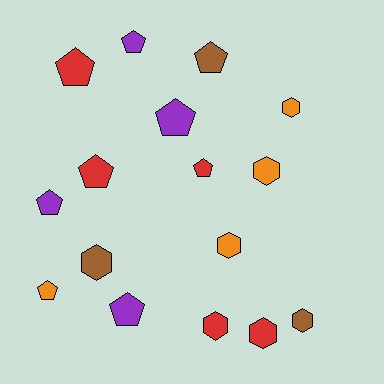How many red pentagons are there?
There are 3 red pentagons.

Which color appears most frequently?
Red, with 5 objects.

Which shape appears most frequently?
Pentagon, with 9 objects.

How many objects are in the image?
There are 16 objects.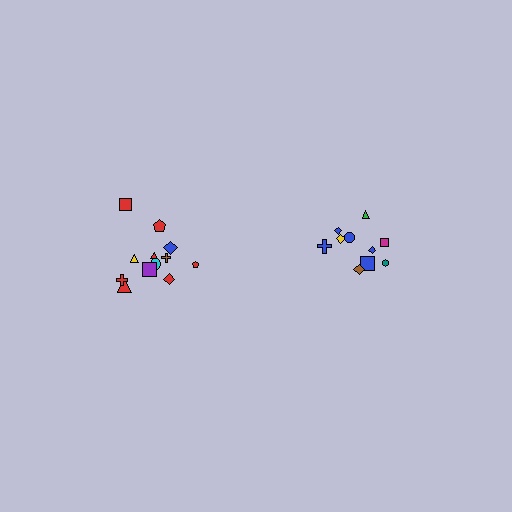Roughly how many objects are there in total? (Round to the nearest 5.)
Roughly 20 objects in total.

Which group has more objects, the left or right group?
The left group.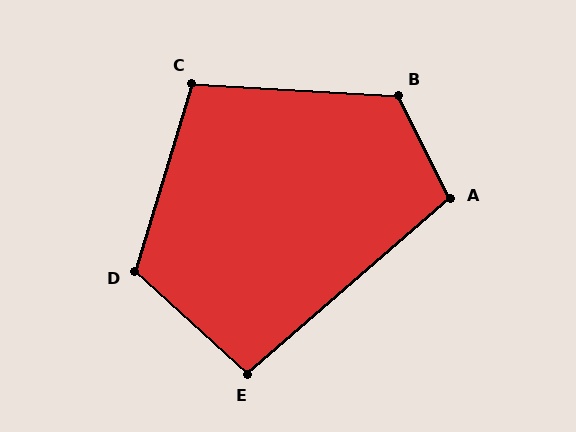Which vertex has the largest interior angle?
B, at approximately 120 degrees.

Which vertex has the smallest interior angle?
E, at approximately 97 degrees.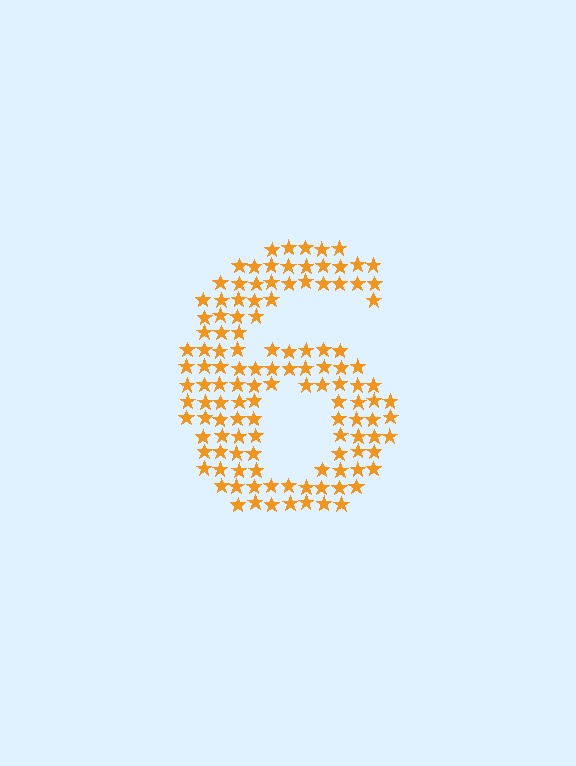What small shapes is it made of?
It is made of small stars.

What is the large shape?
The large shape is the digit 6.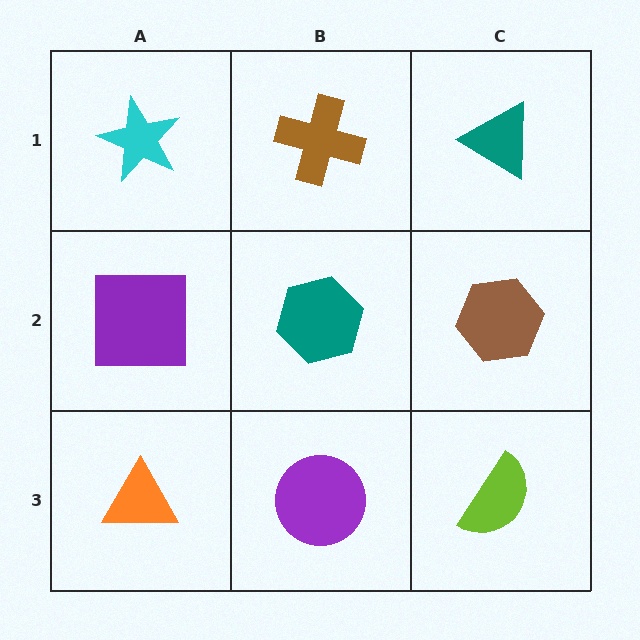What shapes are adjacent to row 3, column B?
A teal hexagon (row 2, column B), an orange triangle (row 3, column A), a lime semicircle (row 3, column C).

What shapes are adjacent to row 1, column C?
A brown hexagon (row 2, column C), a brown cross (row 1, column B).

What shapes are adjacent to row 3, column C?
A brown hexagon (row 2, column C), a purple circle (row 3, column B).